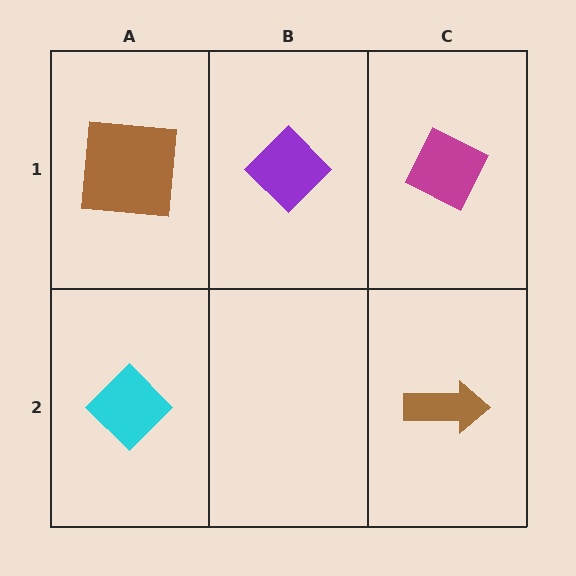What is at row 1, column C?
A magenta diamond.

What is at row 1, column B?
A purple diamond.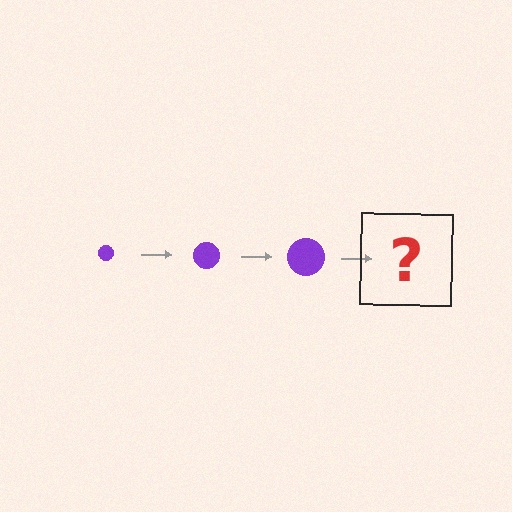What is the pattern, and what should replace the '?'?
The pattern is that the circle gets progressively larger each step. The '?' should be a purple circle, larger than the previous one.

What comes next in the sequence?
The next element should be a purple circle, larger than the previous one.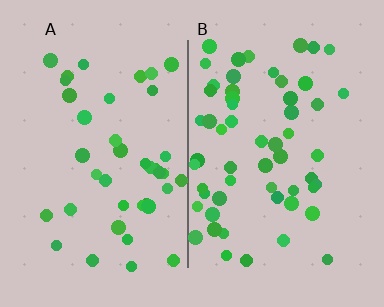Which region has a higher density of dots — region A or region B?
B (the right).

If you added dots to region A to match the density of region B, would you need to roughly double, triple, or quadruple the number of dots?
Approximately double.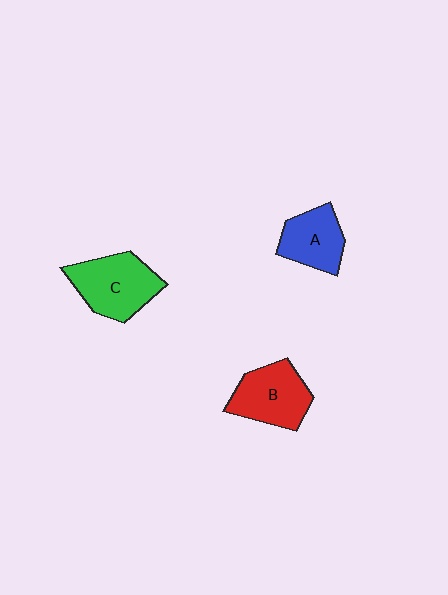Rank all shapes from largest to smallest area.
From largest to smallest: C (green), B (red), A (blue).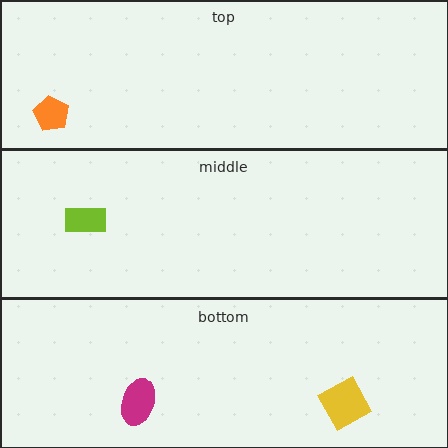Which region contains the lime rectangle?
The middle region.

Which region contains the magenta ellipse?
The bottom region.